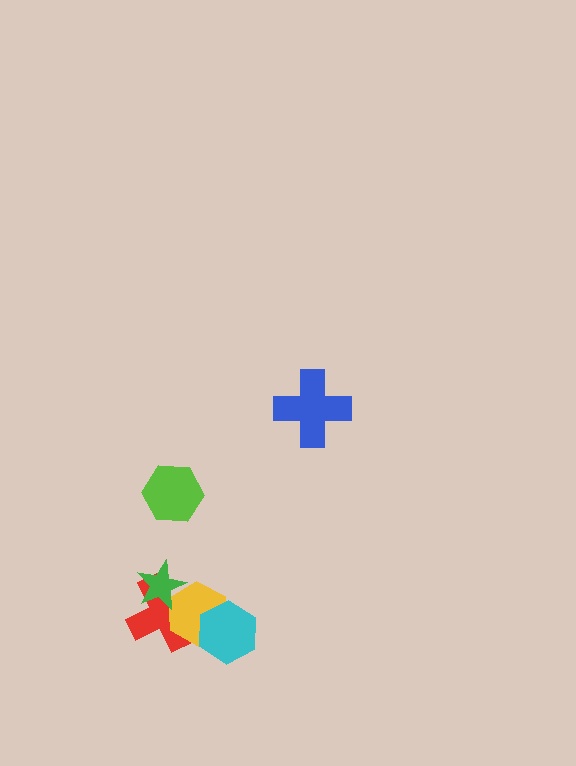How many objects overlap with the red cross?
2 objects overlap with the red cross.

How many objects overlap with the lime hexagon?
0 objects overlap with the lime hexagon.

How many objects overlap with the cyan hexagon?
1 object overlaps with the cyan hexagon.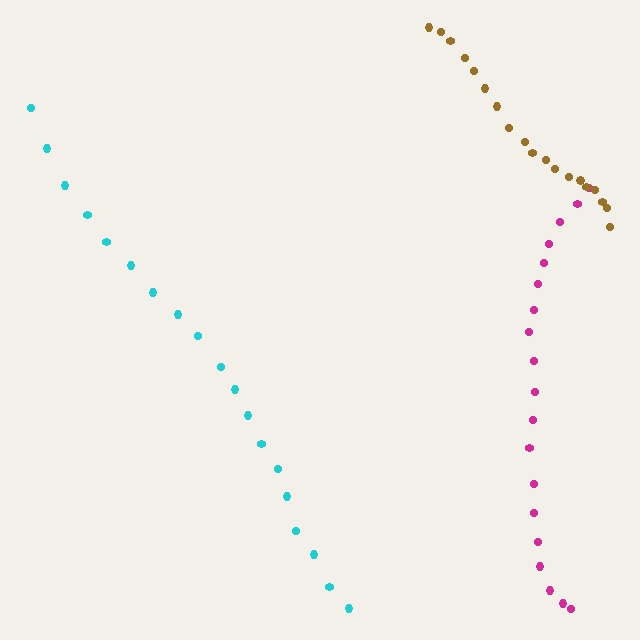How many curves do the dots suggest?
There are 3 distinct paths.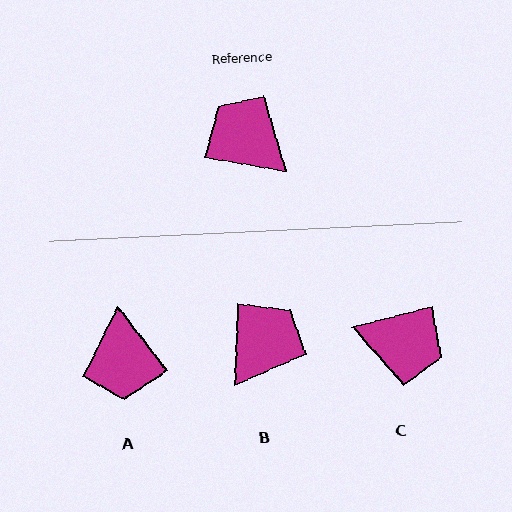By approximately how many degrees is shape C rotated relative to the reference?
Approximately 155 degrees clockwise.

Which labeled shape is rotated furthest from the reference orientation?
C, about 155 degrees away.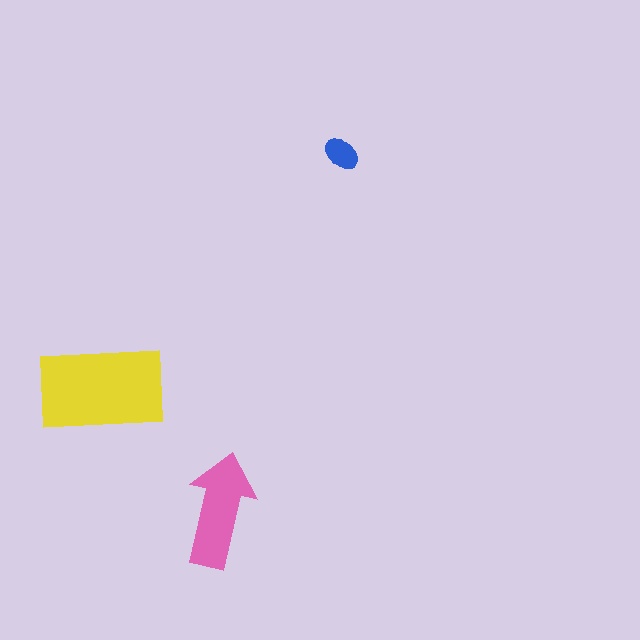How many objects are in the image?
There are 3 objects in the image.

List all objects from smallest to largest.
The blue ellipse, the pink arrow, the yellow rectangle.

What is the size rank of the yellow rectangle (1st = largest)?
1st.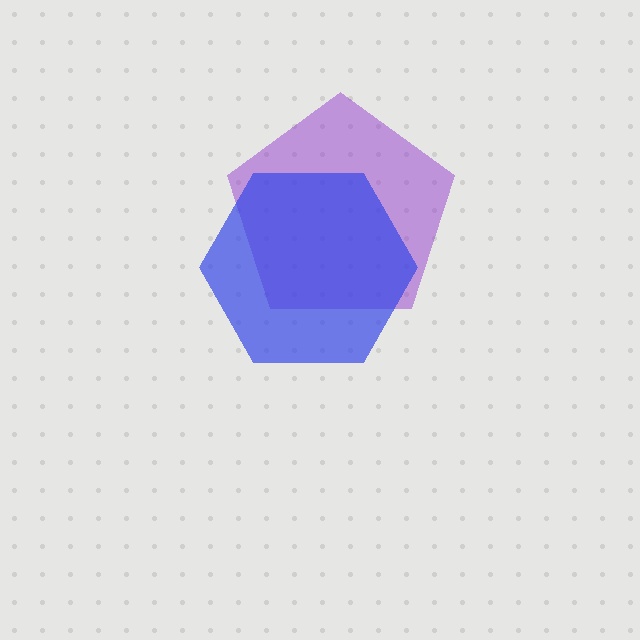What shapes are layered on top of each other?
The layered shapes are: a purple pentagon, a blue hexagon.